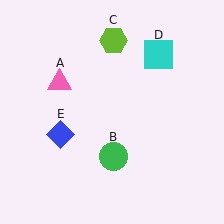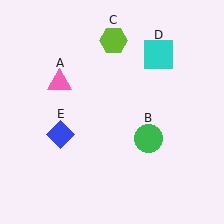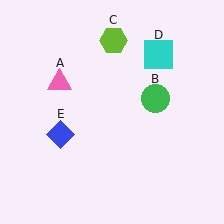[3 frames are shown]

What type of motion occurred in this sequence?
The green circle (object B) rotated counterclockwise around the center of the scene.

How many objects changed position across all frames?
1 object changed position: green circle (object B).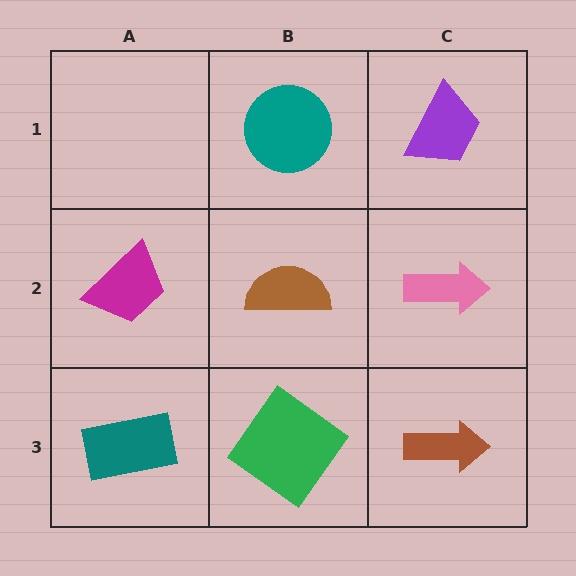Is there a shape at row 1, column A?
No, that cell is empty.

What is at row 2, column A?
A magenta trapezoid.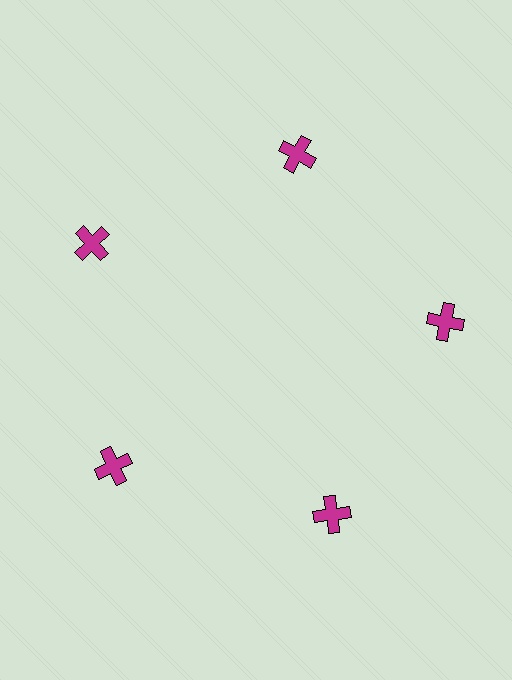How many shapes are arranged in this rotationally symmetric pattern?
There are 5 shapes, arranged in 5 groups of 1.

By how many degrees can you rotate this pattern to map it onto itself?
The pattern maps onto itself every 72 degrees of rotation.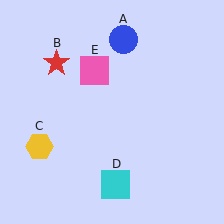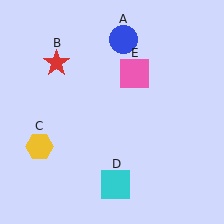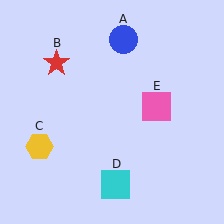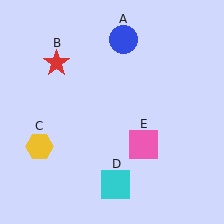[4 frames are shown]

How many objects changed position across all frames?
1 object changed position: pink square (object E).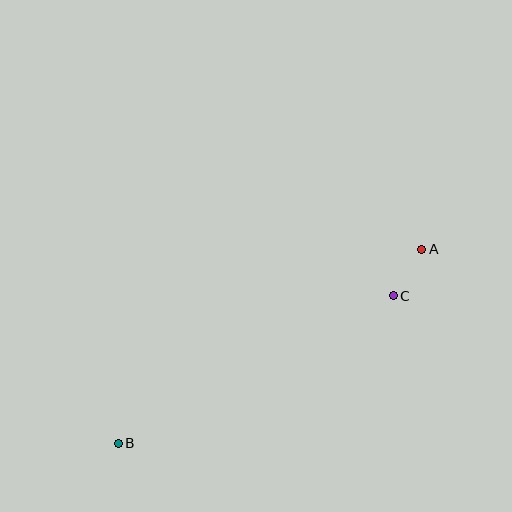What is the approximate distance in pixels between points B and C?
The distance between B and C is approximately 312 pixels.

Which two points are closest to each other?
Points A and C are closest to each other.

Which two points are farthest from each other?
Points A and B are farthest from each other.